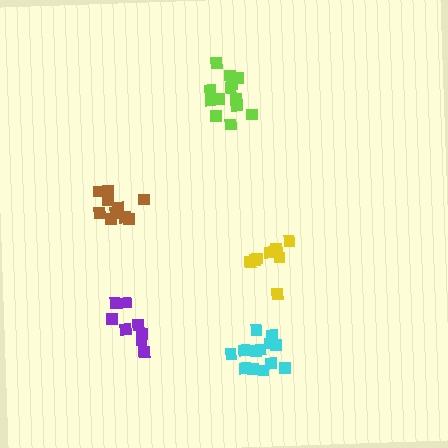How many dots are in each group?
Group 1: 13 dots, Group 2: 10 dots, Group 3: 9 dots, Group 4: 13 dots, Group 5: 8 dots (53 total).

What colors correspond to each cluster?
The clusters are colored: lime, brown, yellow, cyan, purple.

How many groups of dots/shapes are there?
There are 5 groups.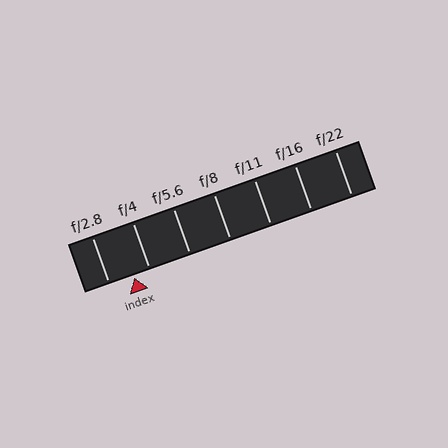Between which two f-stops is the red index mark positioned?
The index mark is between f/2.8 and f/4.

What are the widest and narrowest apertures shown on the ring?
The widest aperture shown is f/2.8 and the narrowest is f/22.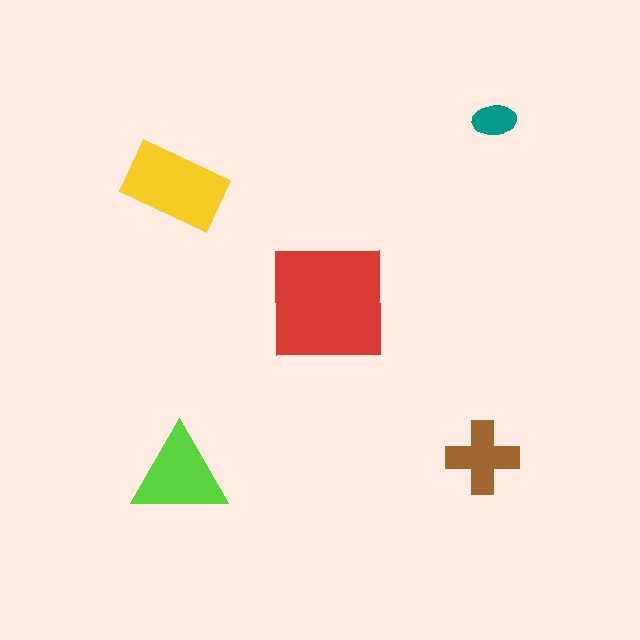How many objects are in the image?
There are 5 objects in the image.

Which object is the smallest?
The teal ellipse.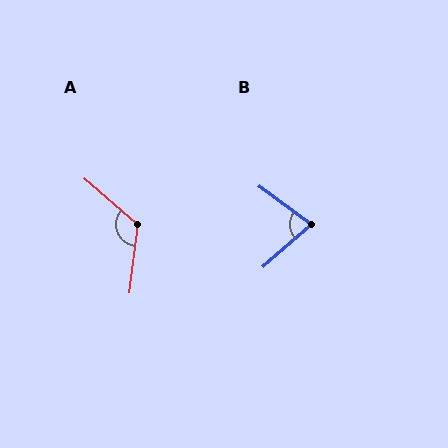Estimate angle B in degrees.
Approximately 78 degrees.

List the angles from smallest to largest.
B (78°), A (124°).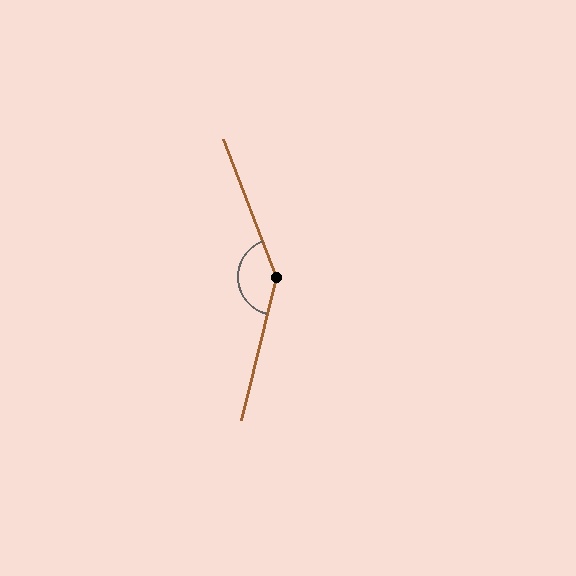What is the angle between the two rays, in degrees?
Approximately 145 degrees.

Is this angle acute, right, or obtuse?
It is obtuse.